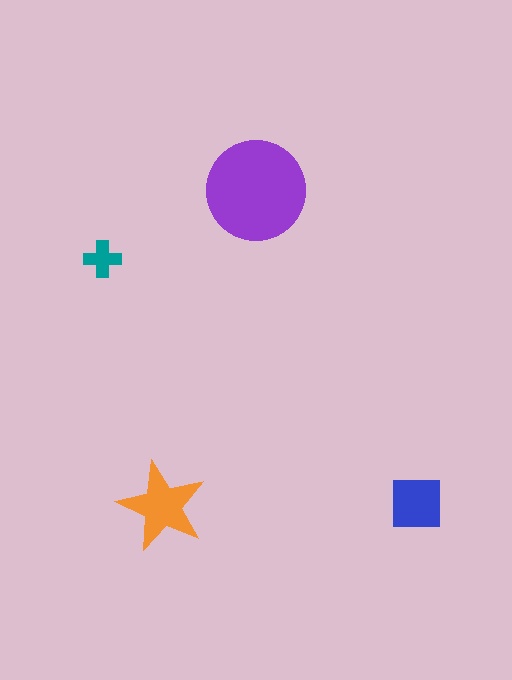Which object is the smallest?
The teal cross.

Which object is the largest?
The purple circle.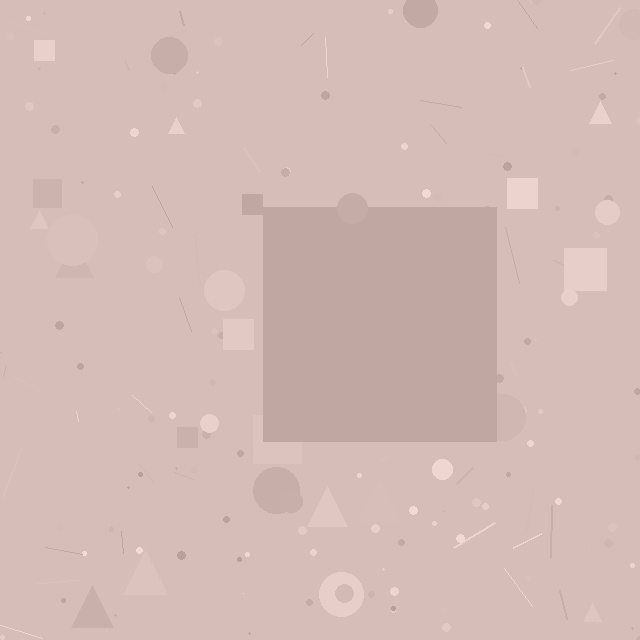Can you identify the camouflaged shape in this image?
The camouflaged shape is a square.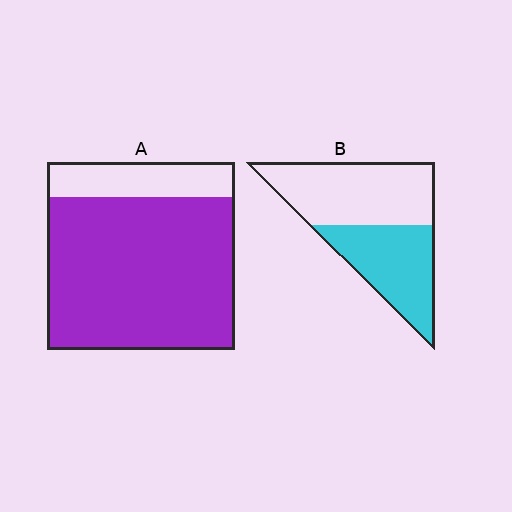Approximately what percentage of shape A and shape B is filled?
A is approximately 80% and B is approximately 45%.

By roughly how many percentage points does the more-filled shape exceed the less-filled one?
By roughly 35 percentage points (A over B).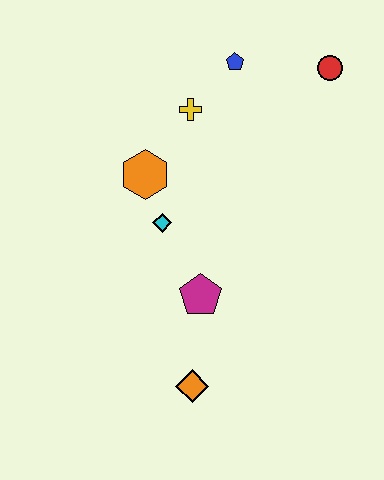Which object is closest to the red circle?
The blue pentagon is closest to the red circle.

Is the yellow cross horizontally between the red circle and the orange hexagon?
Yes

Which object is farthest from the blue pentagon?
The orange diamond is farthest from the blue pentagon.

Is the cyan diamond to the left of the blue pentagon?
Yes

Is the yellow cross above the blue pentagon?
No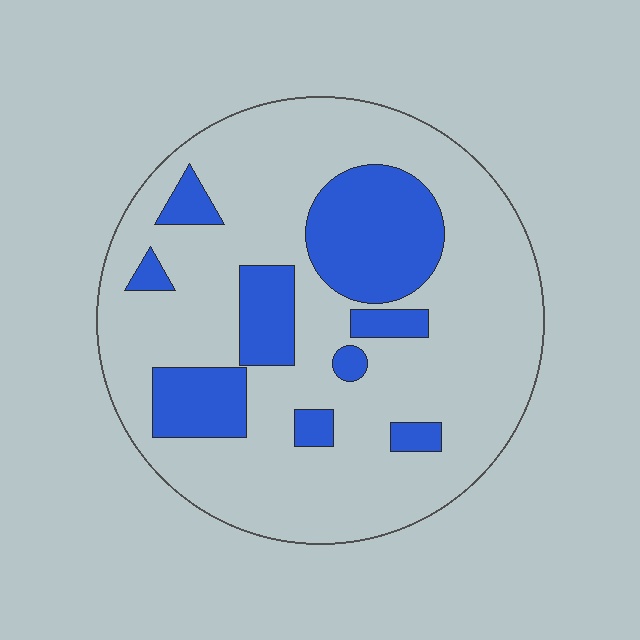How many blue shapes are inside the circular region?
9.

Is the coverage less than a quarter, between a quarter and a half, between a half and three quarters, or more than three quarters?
Less than a quarter.